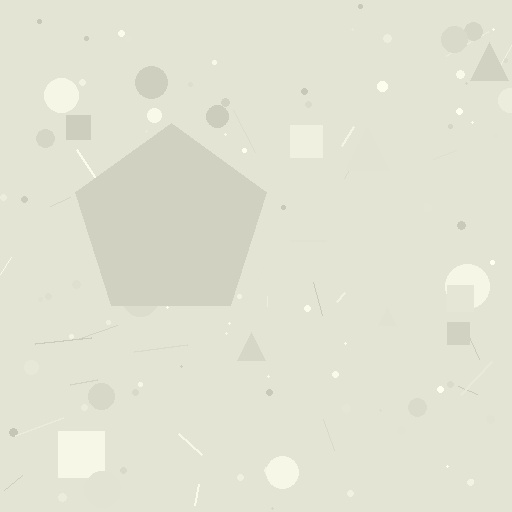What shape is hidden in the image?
A pentagon is hidden in the image.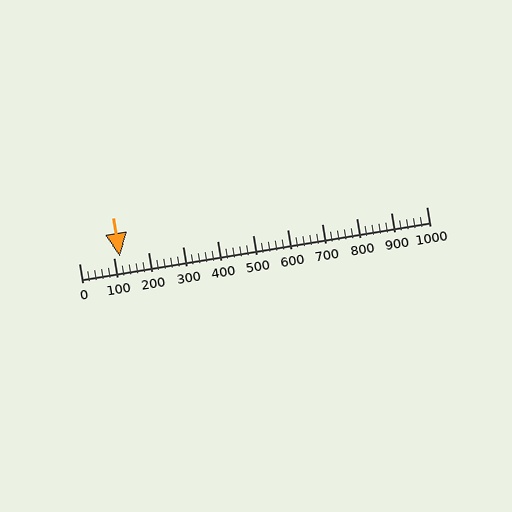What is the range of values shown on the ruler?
The ruler shows values from 0 to 1000.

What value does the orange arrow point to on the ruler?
The orange arrow points to approximately 117.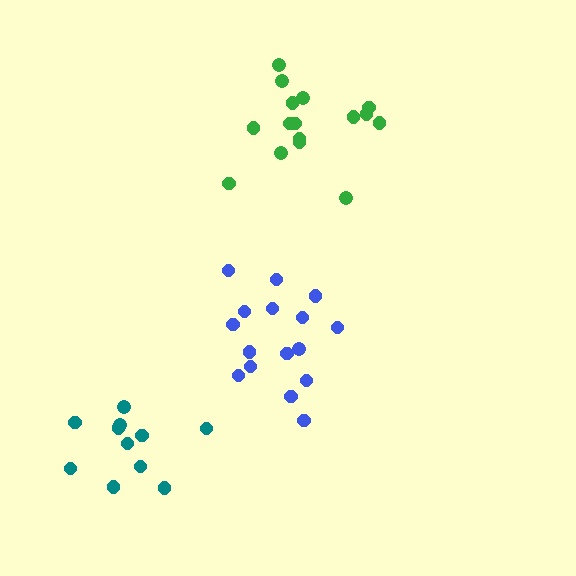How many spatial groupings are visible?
There are 3 spatial groupings.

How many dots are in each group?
Group 1: 16 dots, Group 2: 16 dots, Group 3: 11 dots (43 total).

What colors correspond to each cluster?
The clusters are colored: blue, green, teal.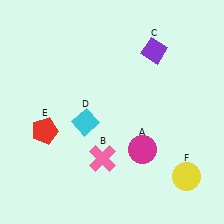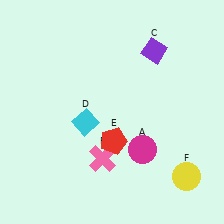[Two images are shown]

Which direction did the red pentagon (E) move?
The red pentagon (E) moved right.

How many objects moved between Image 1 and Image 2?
1 object moved between the two images.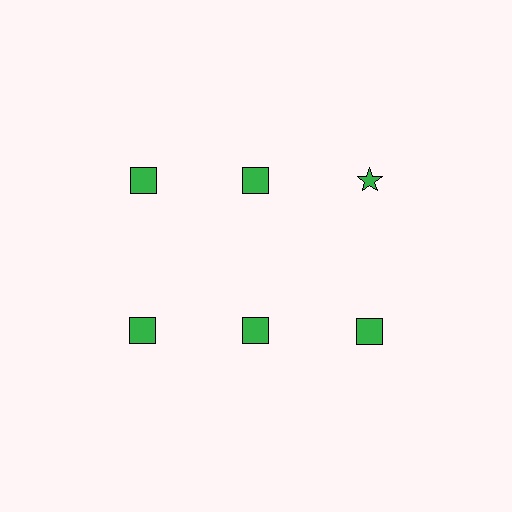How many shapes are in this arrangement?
There are 6 shapes arranged in a grid pattern.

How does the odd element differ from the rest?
It has a different shape: star instead of square.